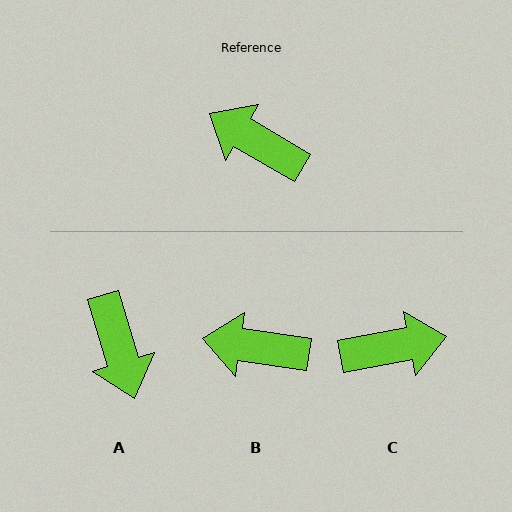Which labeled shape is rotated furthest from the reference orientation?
C, about 139 degrees away.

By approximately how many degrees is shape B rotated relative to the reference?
Approximately 22 degrees counter-clockwise.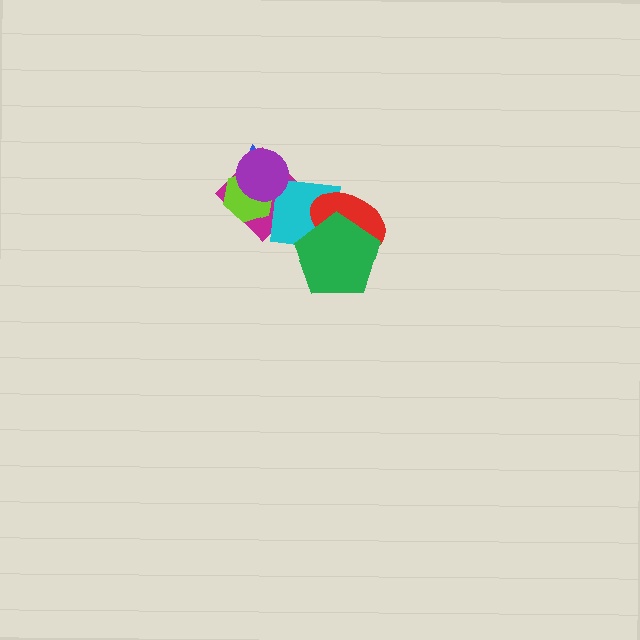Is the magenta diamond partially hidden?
Yes, it is partially covered by another shape.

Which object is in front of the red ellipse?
The green pentagon is in front of the red ellipse.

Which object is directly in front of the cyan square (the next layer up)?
The purple circle is directly in front of the cyan square.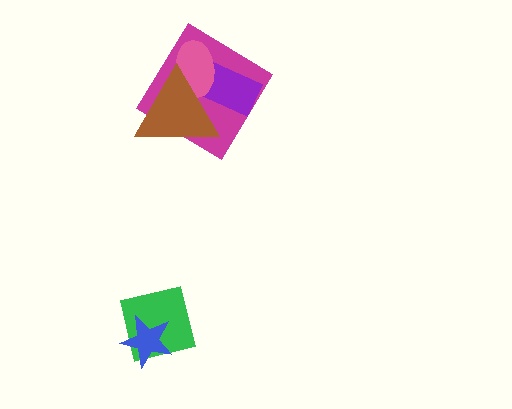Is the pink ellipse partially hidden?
Yes, it is partially covered by another shape.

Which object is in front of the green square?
The blue star is in front of the green square.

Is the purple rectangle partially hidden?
Yes, it is partially covered by another shape.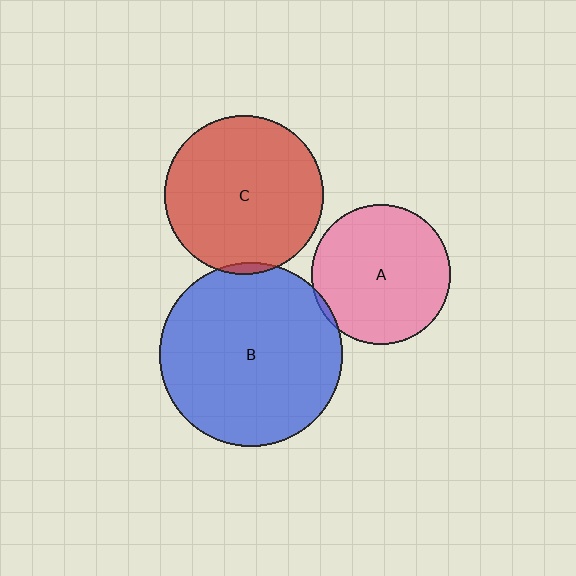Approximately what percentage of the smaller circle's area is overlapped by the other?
Approximately 5%.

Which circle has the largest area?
Circle B (blue).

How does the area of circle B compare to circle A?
Approximately 1.7 times.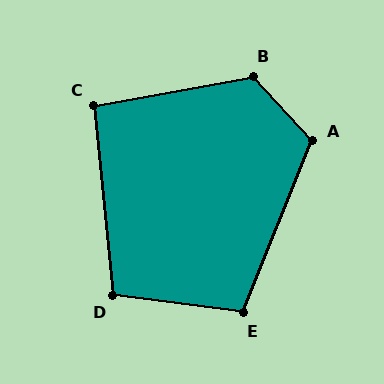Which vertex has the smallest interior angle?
C, at approximately 95 degrees.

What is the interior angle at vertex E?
Approximately 105 degrees (obtuse).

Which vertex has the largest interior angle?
B, at approximately 122 degrees.